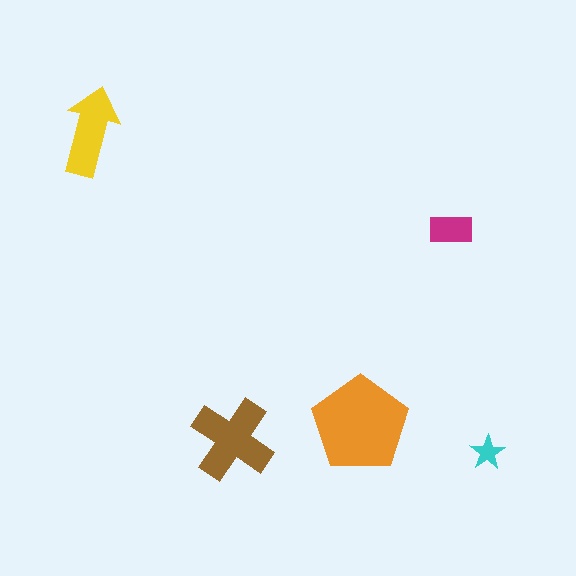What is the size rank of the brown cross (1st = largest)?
2nd.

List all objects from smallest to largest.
The cyan star, the magenta rectangle, the yellow arrow, the brown cross, the orange pentagon.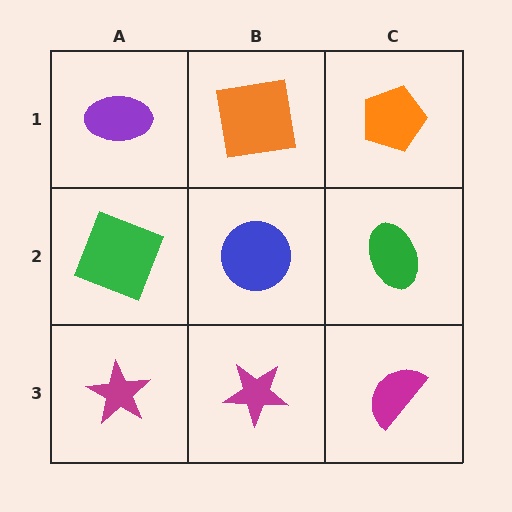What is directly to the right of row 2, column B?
A green ellipse.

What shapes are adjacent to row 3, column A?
A green square (row 2, column A), a magenta star (row 3, column B).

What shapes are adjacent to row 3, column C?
A green ellipse (row 2, column C), a magenta star (row 3, column B).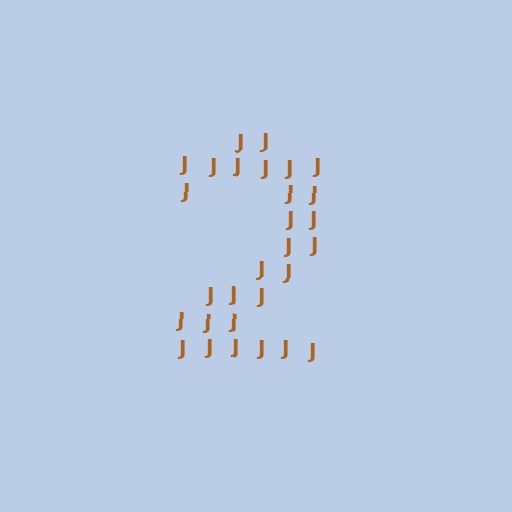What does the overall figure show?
The overall figure shows the digit 2.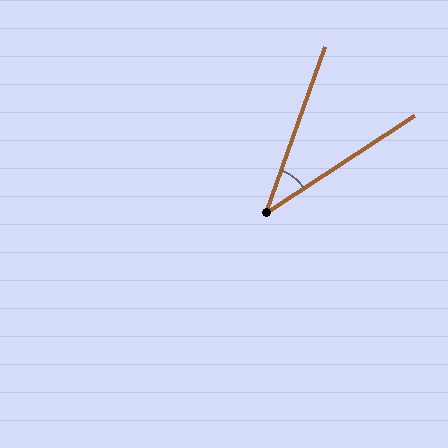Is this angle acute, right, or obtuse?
It is acute.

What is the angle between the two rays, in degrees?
Approximately 37 degrees.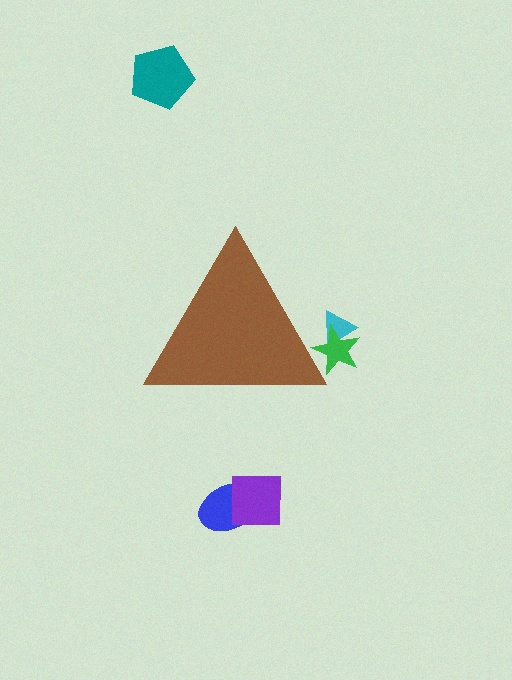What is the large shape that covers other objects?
A brown triangle.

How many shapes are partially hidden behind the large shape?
2 shapes are partially hidden.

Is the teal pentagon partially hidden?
No, the teal pentagon is fully visible.